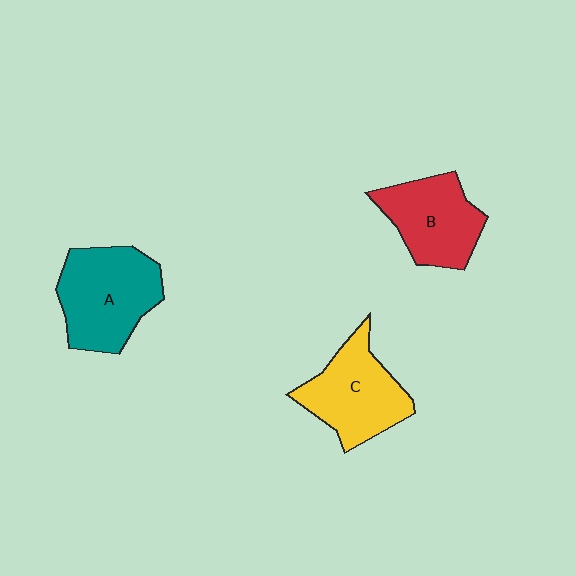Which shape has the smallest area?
Shape B (red).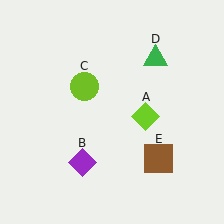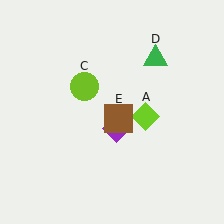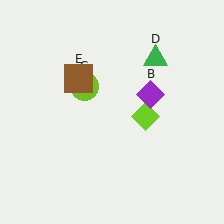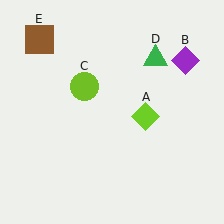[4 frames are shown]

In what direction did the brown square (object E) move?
The brown square (object E) moved up and to the left.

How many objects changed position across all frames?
2 objects changed position: purple diamond (object B), brown square (object E).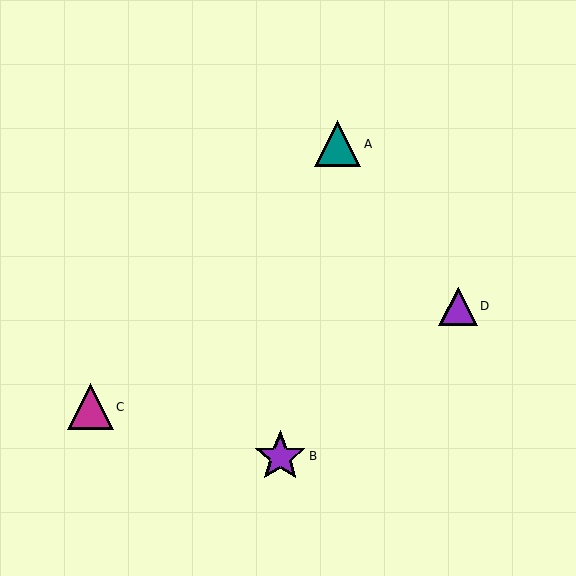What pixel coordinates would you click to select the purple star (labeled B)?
Click at (280, 456) to select the purple star B.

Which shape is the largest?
The purple star (labeled B) is the largest.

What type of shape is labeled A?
Shape A is a teal triangle.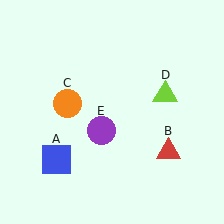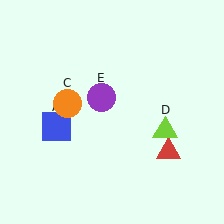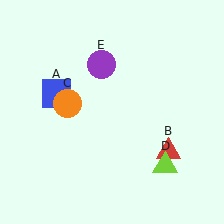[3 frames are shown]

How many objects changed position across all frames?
3 objects changed position: blue square (object A), lime triangle (object D), purple circle (object E).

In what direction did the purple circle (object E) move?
The purple circle (object E) moved up.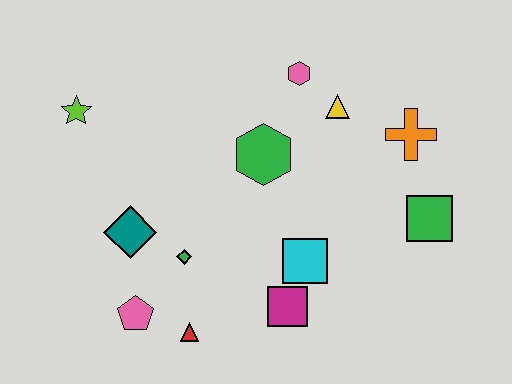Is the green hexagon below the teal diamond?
No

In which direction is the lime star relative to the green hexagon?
The lime star is to the left of the green hexagon.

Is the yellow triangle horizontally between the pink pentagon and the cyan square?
No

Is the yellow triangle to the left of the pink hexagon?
No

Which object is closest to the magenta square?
The cyan square is closest to the magenta square.